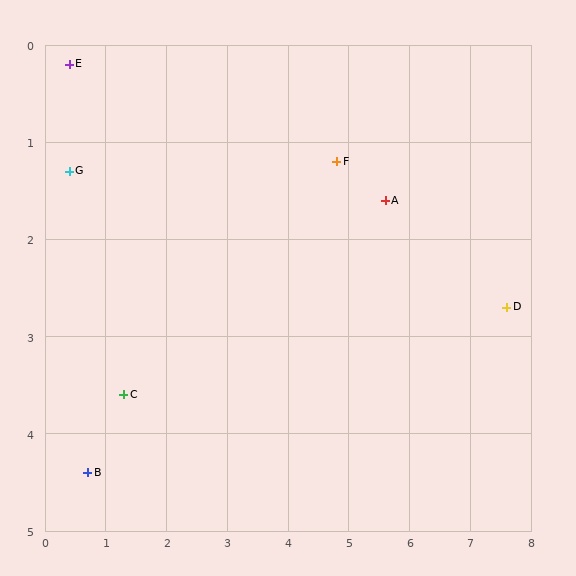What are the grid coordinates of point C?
Point C is at approximately (1.3, 3.6).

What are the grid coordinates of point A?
Point A is at approximately (5.6, 1.6).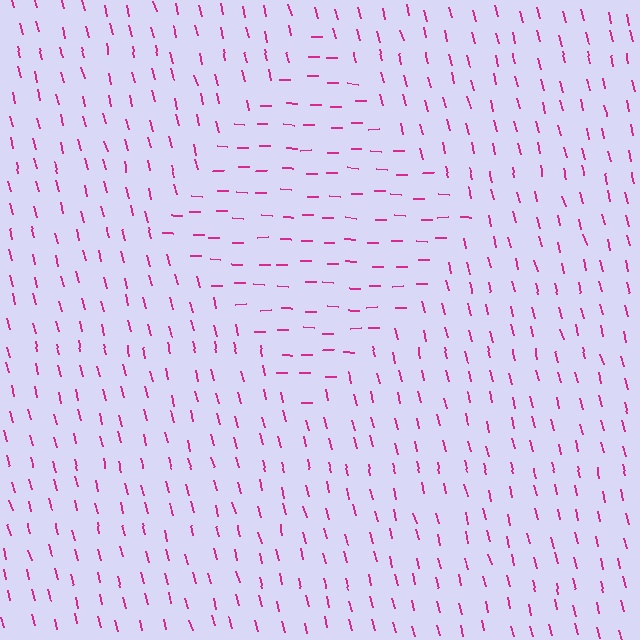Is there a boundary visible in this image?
Yes, there is a texture boundary formed by a change in line orientation.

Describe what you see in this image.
The image is filled with small magenta line segments. A diamond region in the image has lines oriented differently from the surrounding lines, creating a visible texture boundary.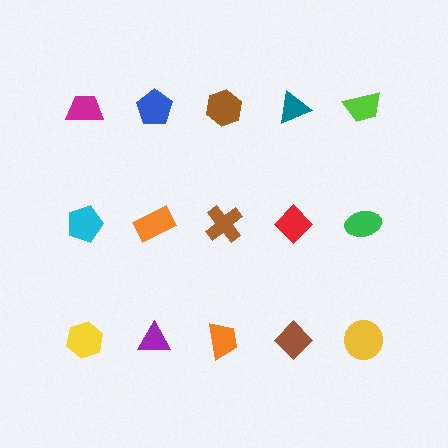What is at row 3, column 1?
A yellow hexagon.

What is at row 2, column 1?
A cyan pentagon.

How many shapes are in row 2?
5 shapes.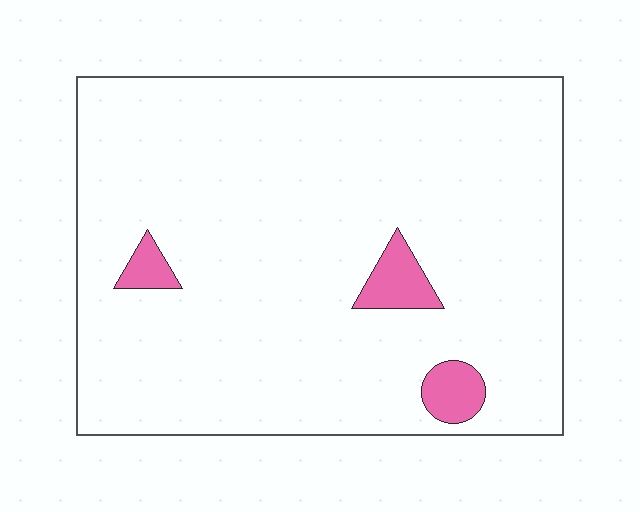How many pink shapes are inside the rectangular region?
3.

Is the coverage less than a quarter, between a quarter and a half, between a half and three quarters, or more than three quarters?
Less than a quarter.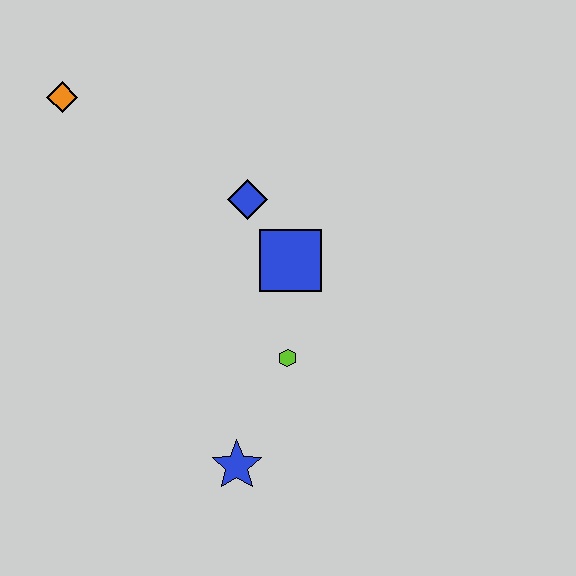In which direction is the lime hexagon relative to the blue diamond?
The lime hexagon is below the blue diamond.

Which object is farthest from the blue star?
The orange diamond is farthest from the blue star.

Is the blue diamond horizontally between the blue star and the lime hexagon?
Yes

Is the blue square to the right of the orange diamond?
Yes